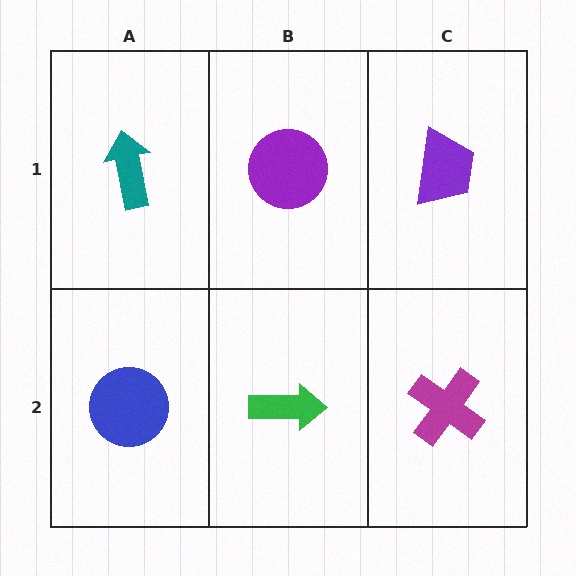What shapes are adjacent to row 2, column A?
A teal arrow (row 1, column A), a green arrow (row 2, column B).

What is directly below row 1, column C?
A magenta cross.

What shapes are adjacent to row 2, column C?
A purple trapezoid (row 1, column C), a green arrow (row 2, column B).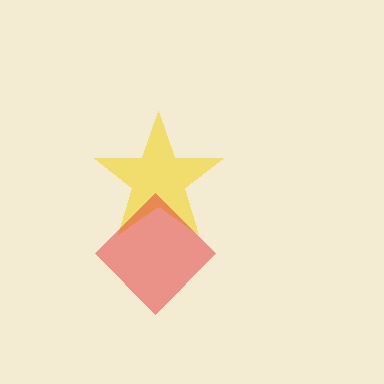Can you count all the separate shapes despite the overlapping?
Yes, there are 2 separate shapes.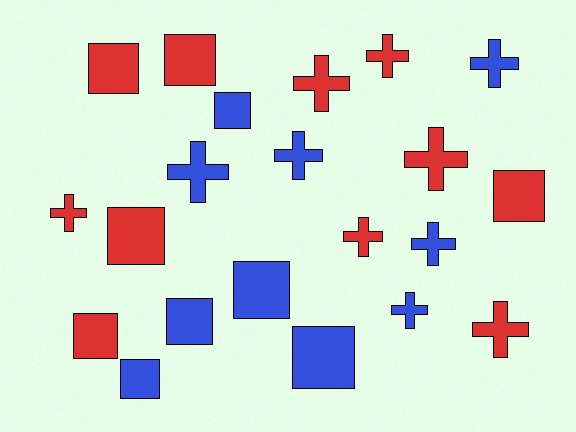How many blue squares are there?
There are 5 blue squares.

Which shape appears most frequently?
Cross, with 11 objects.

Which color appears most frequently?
Red, with 11 objects.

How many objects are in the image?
There are 21 objects.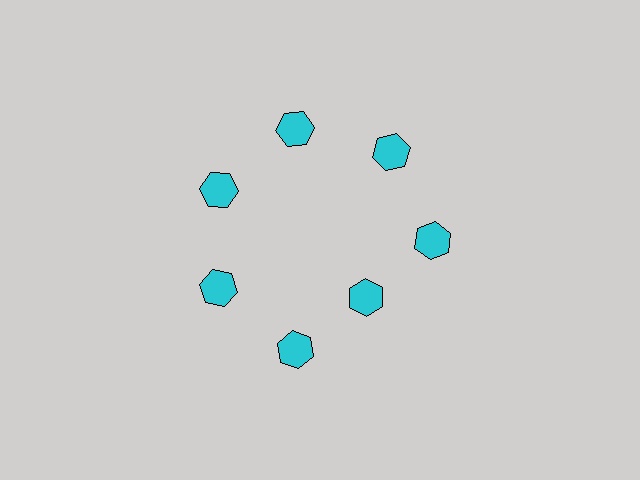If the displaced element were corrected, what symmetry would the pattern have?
It would have 7-fold rotational symmetry — the pattern would map onto itself every 51 degrees.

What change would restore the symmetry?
The symmetry would be restored by moving it outward, back onto the ring so that all 7 hexagons sit at equal angles and equal distance from the center.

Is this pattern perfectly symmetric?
No. The 7 cyan hexagons are arranged in a ring, but one element near the 5 o'clock position is pulled inward toward the center, breaking the 7-fold rotational symmetry.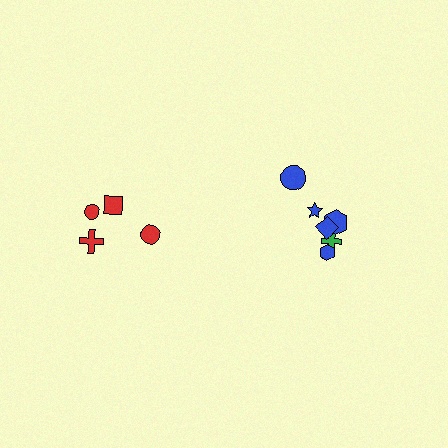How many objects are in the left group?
There are 4 objects.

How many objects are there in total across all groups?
There are 10 objects.